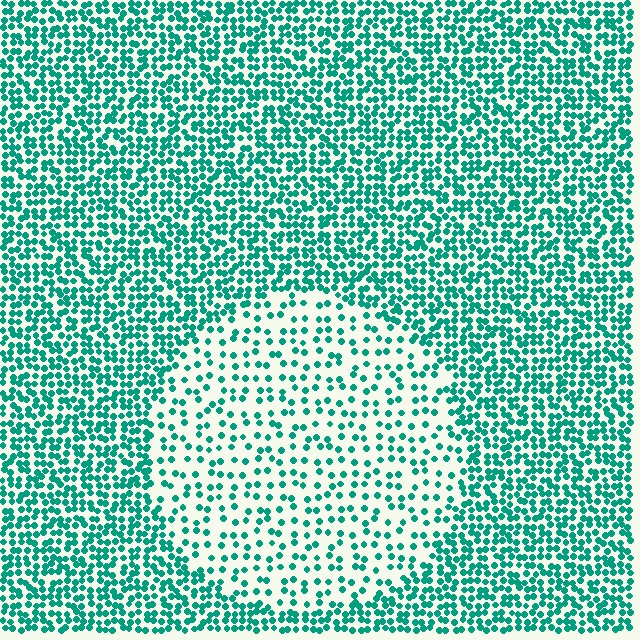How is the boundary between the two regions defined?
The boundary is defined by a change in element density (approximately 2.3x ratio). All elements are the same color, size, and shape.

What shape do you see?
I see a circle.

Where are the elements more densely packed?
The elements are more densely packed outside the circle boundary.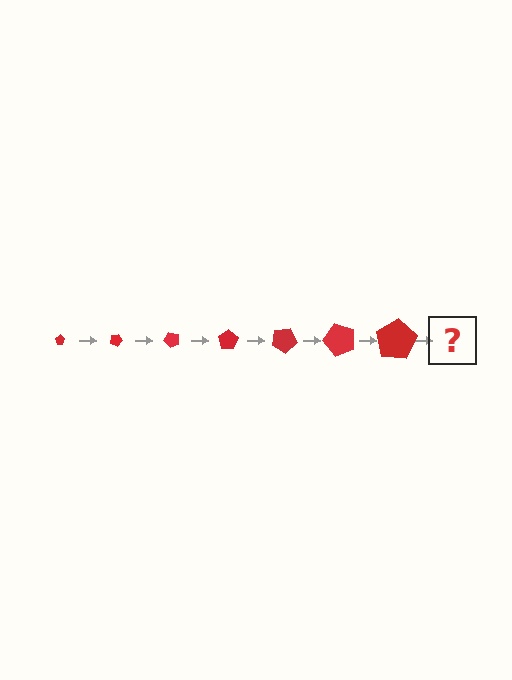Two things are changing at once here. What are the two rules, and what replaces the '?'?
The two rules are that the pentagon grows larger each step and it rotates 25 degrees each step. The '?' should be a pentagon, larger than the previous one and rotated 175 degrees from the start.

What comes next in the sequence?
The next element should be a pentagon, larger than the previous one and rotated 175 degrees from the start.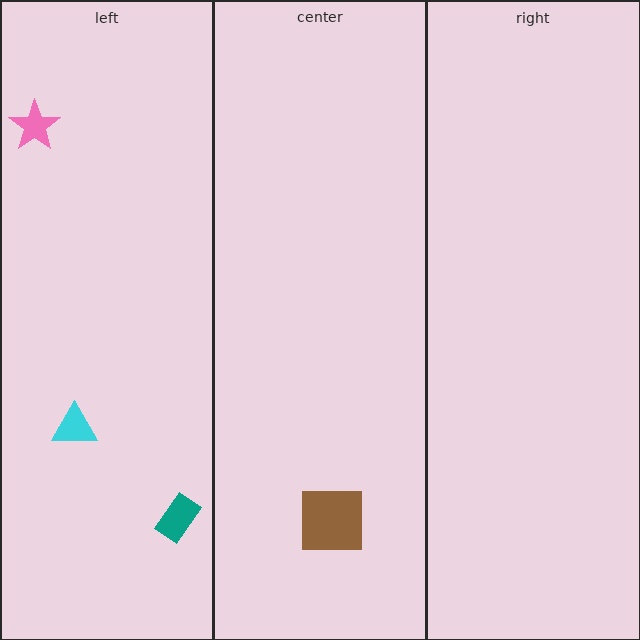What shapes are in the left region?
The cyan triangle, the pink star, the teal rectangle.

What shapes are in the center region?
The brown square.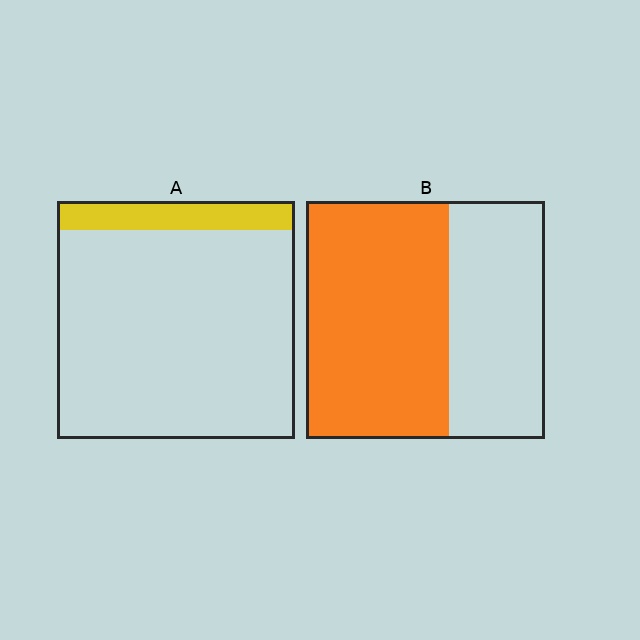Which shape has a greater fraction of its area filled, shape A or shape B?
Shape B.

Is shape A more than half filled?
No.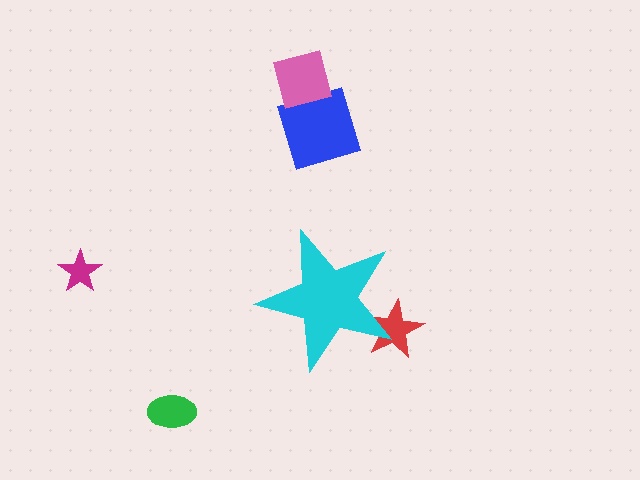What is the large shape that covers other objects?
A cyan star.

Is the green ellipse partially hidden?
No, the green ellipse is fully visible.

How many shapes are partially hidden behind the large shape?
1 shape is partially hidden.